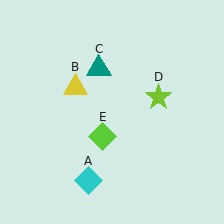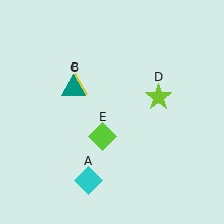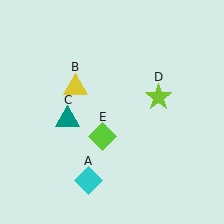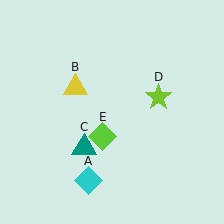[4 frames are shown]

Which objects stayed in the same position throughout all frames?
Cyan diamond (object A) and yellow triangle (object B) and lime star (object D) and lime diamond (object E) remained stationary.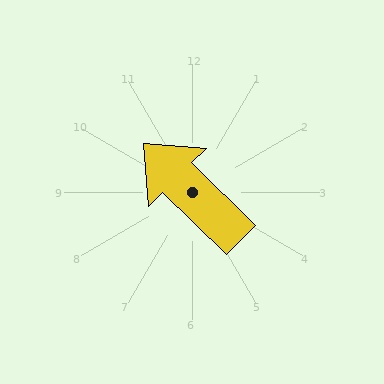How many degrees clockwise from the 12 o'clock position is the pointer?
Approximately 315 degrees.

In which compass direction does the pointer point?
Northwest.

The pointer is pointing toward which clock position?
Roughly 10 o'clock.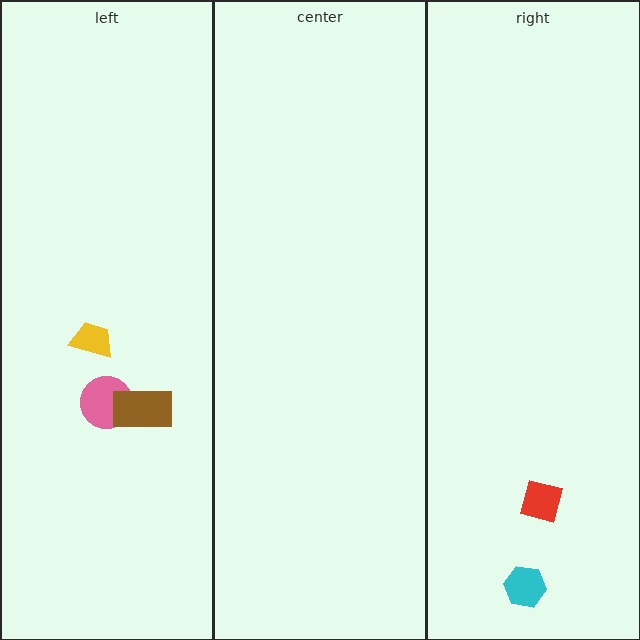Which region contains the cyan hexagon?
The right region.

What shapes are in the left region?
The pink circle, the brown rectangle, the yellow trapezoid.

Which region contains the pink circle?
The left region.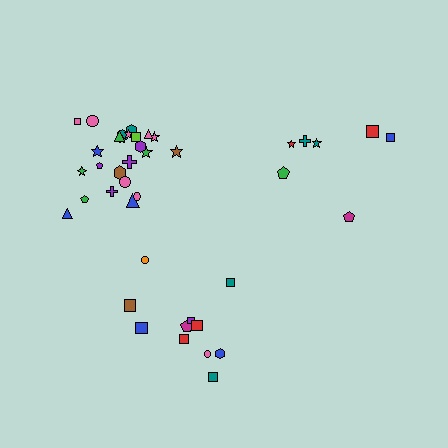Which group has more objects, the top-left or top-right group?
The top-left group.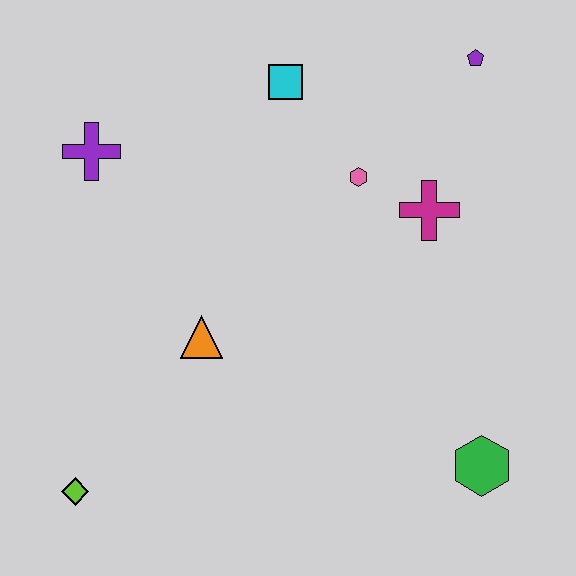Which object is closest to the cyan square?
The pink hexagon is closest to the cyan square.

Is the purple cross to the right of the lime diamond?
Yes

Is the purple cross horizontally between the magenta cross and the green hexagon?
No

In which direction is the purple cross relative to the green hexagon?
The purple cross is to the left of the green hexagon.